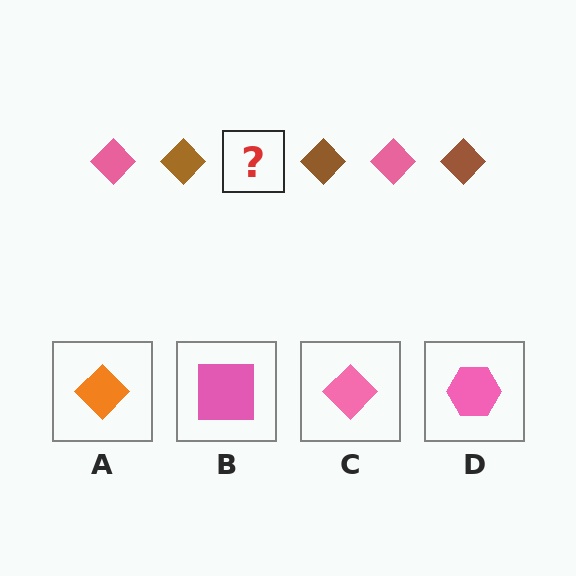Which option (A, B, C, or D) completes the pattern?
C.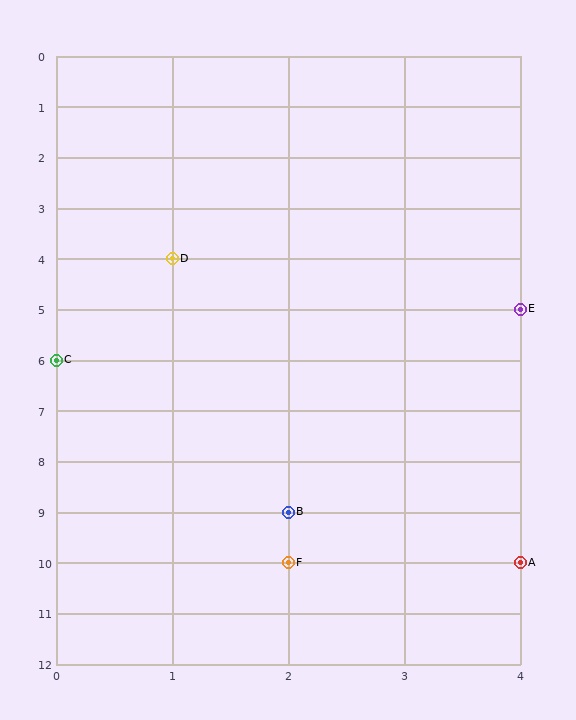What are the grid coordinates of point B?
Point B is at grid coordinates (2, 9).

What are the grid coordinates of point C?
Point C is at grid coordinates (0, 6).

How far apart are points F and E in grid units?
Points F and E are 2 columns and 5 rows apart (about 5.4 grid units diagonally).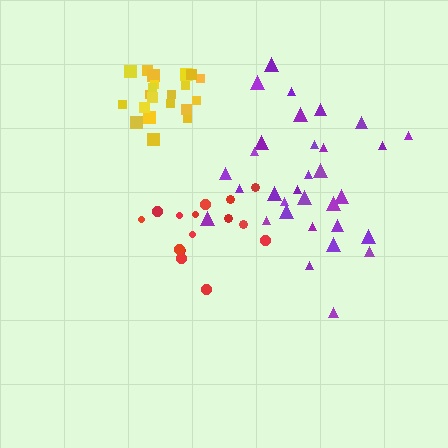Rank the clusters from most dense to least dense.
yellow, red, purple.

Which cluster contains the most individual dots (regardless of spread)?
Purple (32).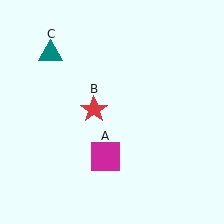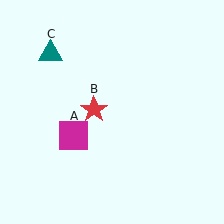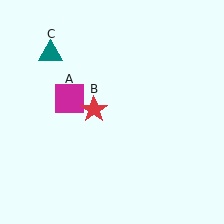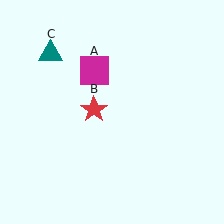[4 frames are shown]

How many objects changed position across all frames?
1 object changed position: magenta square (object A).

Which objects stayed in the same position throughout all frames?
Red star (object B) and teal triangle (object C) remained stationary.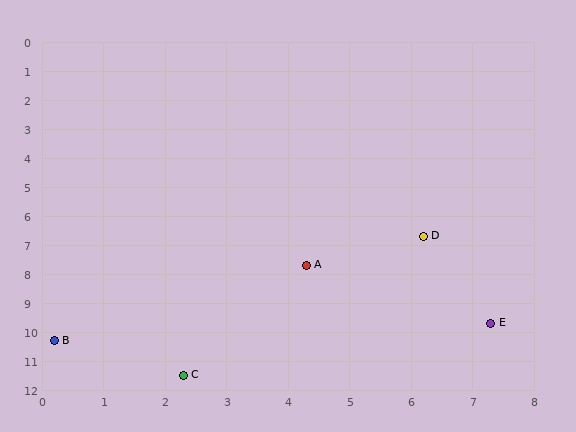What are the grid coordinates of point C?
Point C is at approximately (2.3, 11.5).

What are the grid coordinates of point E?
Point E is at approximately (7.3, 9.7).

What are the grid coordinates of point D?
Point D is at approximately (6.2, 6.7).